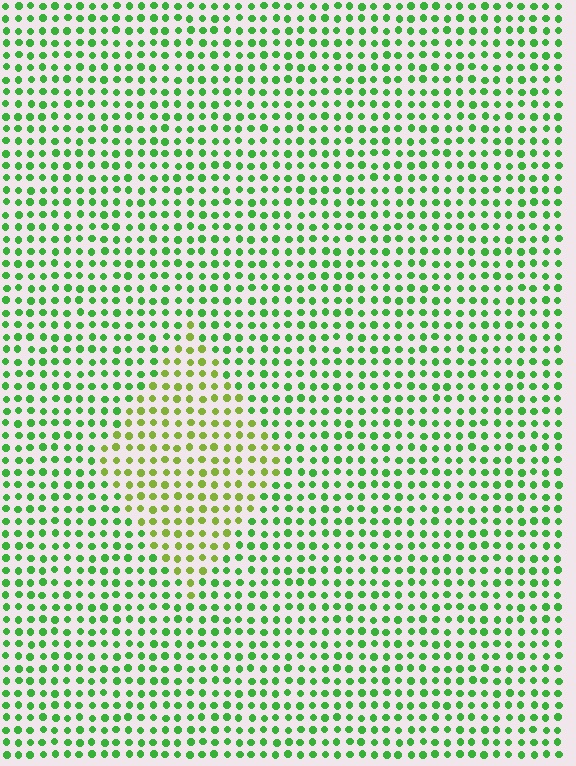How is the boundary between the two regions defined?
The boundary is defined purely by a slight shift in hue (about 37 degrees). Spacing, size, and orientation are identical on both sides.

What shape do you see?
I see a diamond.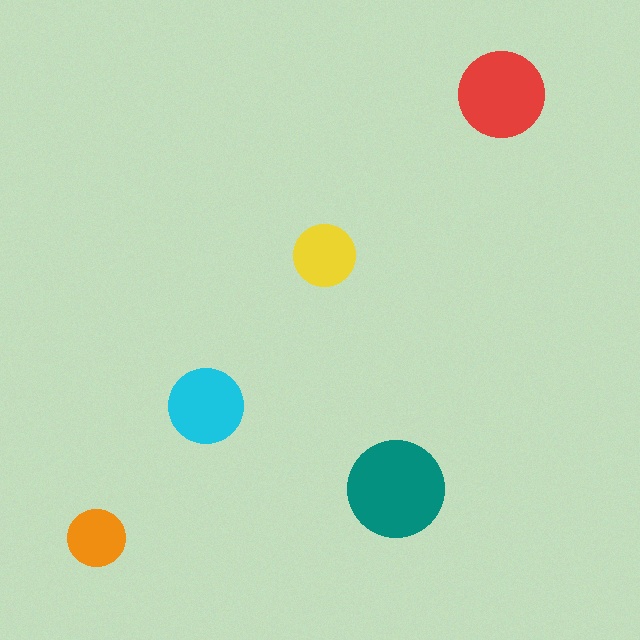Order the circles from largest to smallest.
the teal one, the red one, the cyan one, the yellow one, the orange one.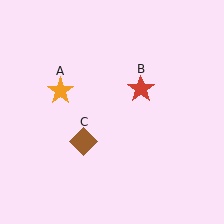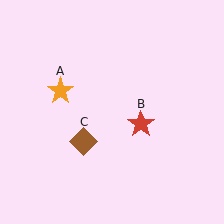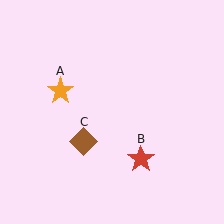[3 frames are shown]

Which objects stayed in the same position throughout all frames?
Orange star (object A) and brown diamond (object C) remained stationary.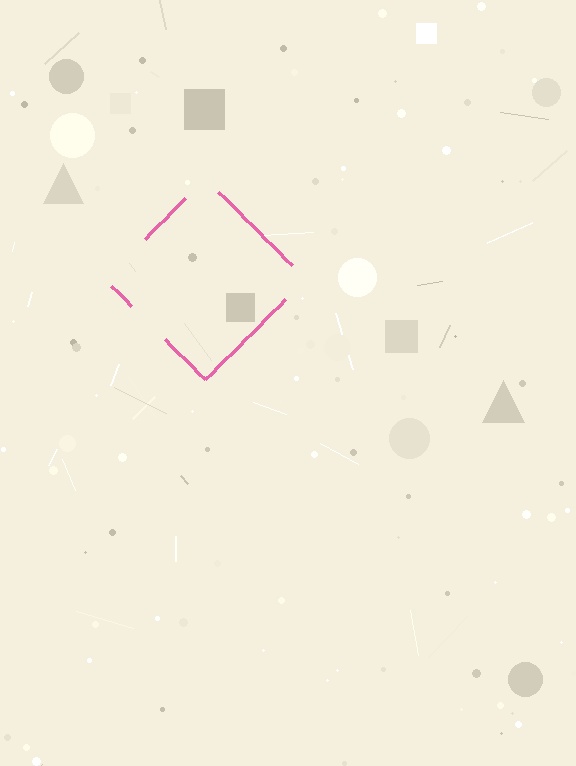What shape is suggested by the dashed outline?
The dashed outline suggests a diamond.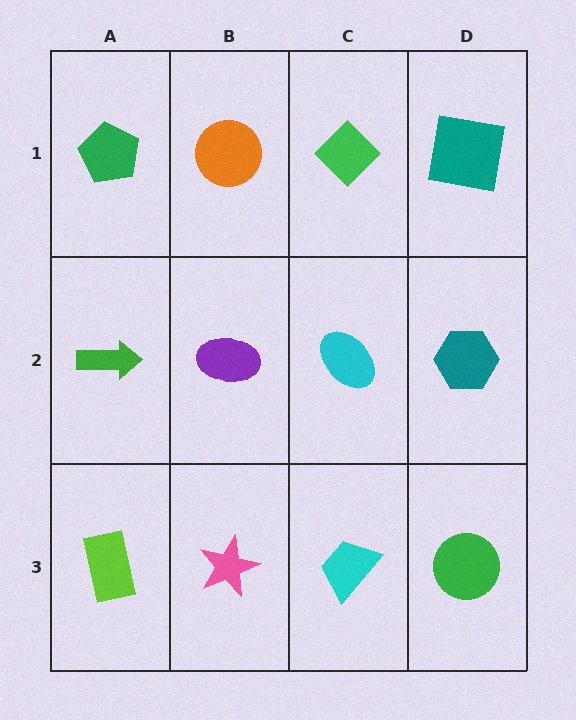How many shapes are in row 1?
4 shapes.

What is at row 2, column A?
A green arrow.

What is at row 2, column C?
A cyan ellipse.